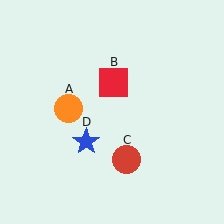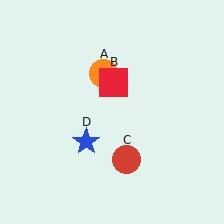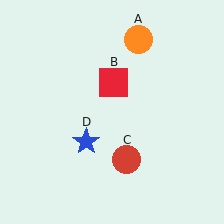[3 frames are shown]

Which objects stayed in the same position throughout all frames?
Red square (object B) and red circle (object C) and blue star (object D) remained stationary.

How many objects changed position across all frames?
1 object changed position: orange circle (object A).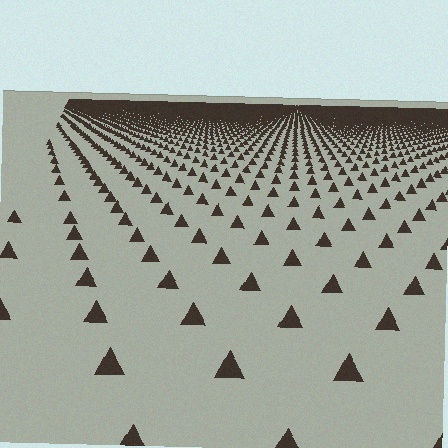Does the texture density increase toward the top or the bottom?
Density increases toward the top.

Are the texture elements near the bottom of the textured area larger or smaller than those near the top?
Larger. Near the bottom, elements are closer to the viewer and appear at a bigger on-screen size.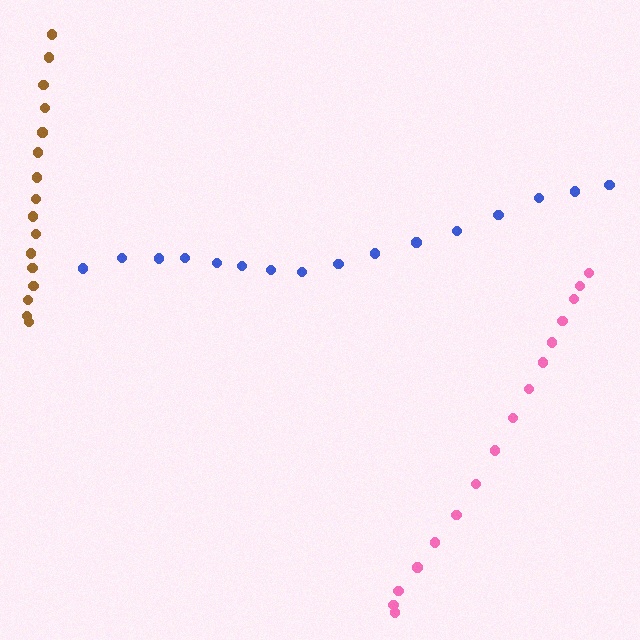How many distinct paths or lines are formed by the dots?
There are 3 distinct paths.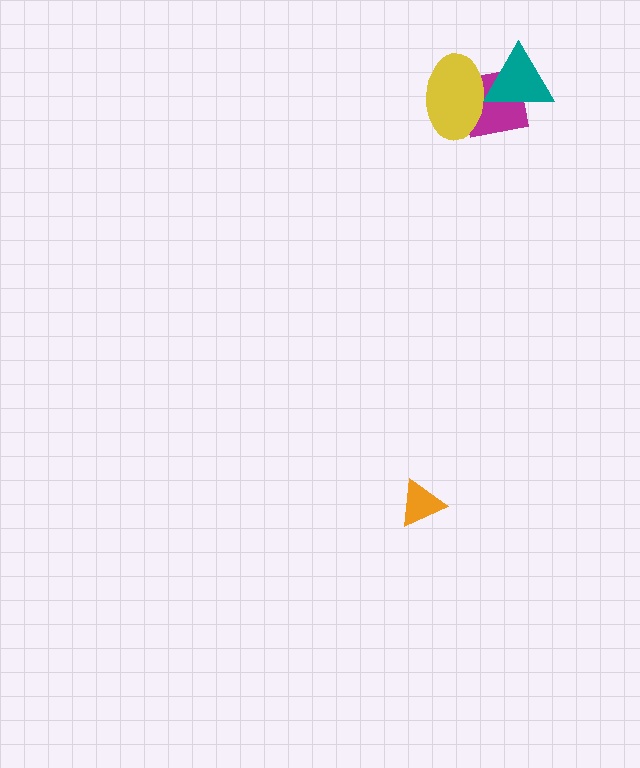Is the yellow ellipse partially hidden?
Yes, it is partially covered by another shape.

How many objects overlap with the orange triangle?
0 objects overlap with the orange triangle.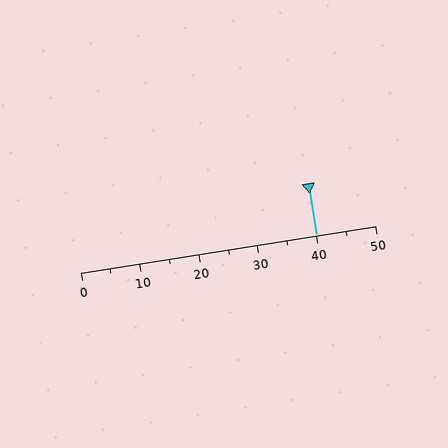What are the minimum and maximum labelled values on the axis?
The axis runs from 0 to 50.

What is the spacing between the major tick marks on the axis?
The major ticks are spaced 10 apart.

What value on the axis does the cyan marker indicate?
The marker indicates approximately 40.